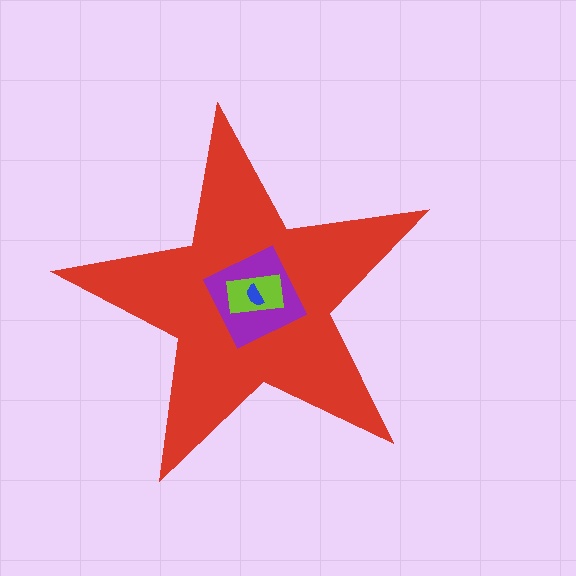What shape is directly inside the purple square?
The lime rectangle.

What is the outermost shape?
The red star.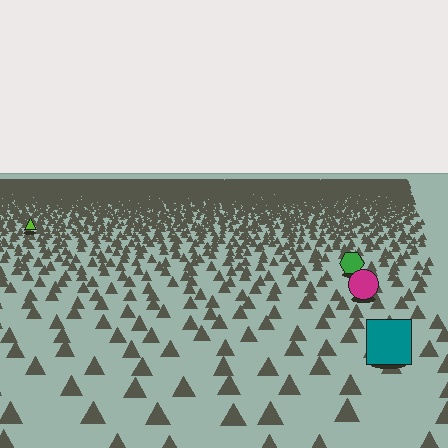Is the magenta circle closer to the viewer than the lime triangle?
Yes. The magenta circle is closer — you can tell from the texture gradient: the ground texture is coarser near it.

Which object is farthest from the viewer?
The lime triangle is farthest from the viewer. It appears smaller and the ground texture around it is denser.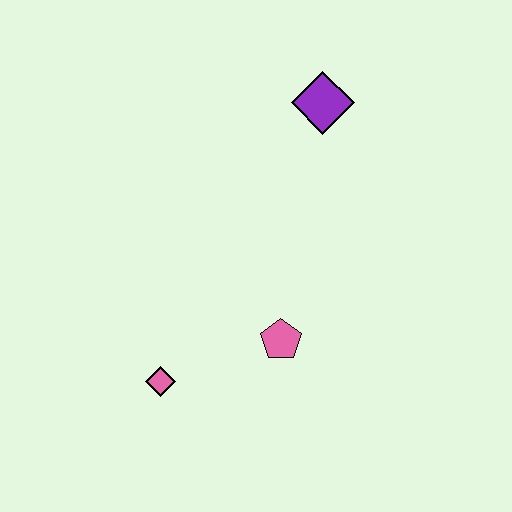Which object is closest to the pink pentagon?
The pink diamond is closest to the pink pentagon.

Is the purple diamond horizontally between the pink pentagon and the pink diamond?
No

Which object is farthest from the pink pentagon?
The purple diamond is farthest from the pink pentagon.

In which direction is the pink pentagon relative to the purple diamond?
The pink pentagon is below the purple diamond.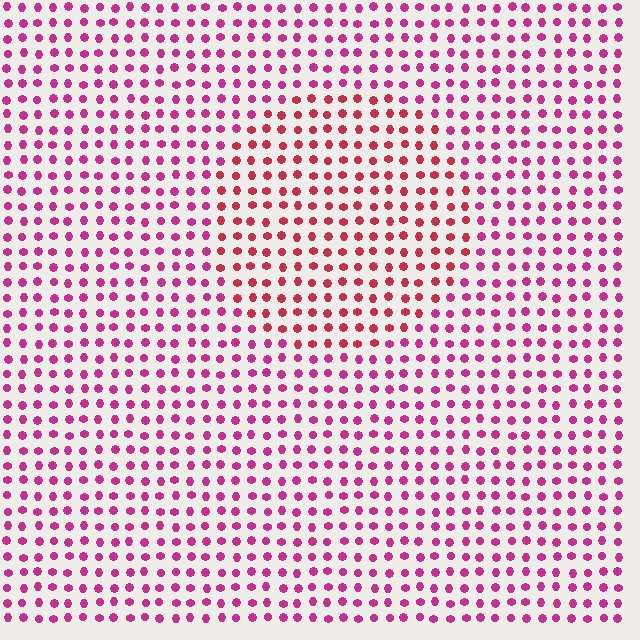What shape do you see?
I see a circle.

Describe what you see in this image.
The image is filled with small magenta elements in a uniform arrangement. A circle-shaped region is visible where the elements are tinted to a slightly different hue, forming a subtle color boundary.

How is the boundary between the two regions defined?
The boundary is defined purely by a slight shift in hue (about 29 degrees). Spacing, size, and orientation are identical on both sides.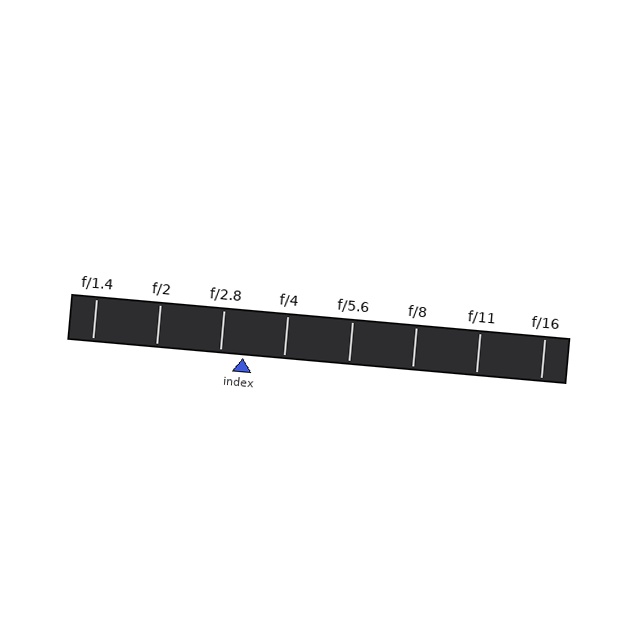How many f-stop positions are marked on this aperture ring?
There are 8 f-stop positions marked.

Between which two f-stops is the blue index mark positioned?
The index mark is between f/2.8 and f/4.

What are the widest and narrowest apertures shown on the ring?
The widest aperture shown is f/1.4 and the narrowest is f/16.